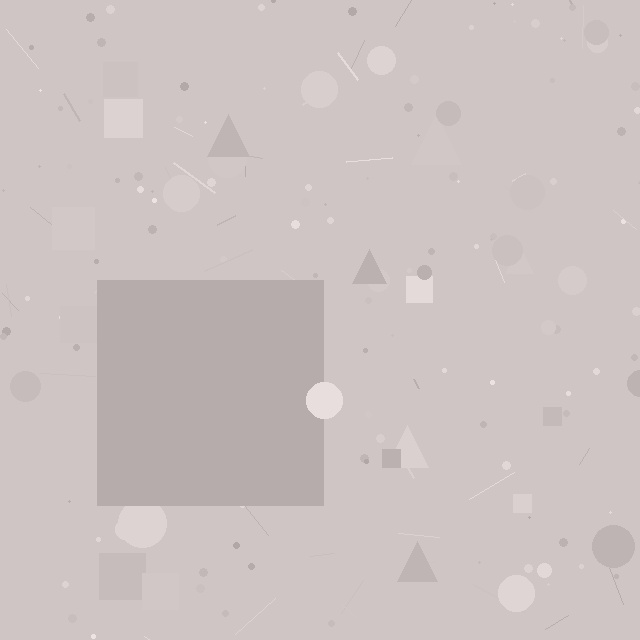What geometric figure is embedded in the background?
A square is embedded in the background.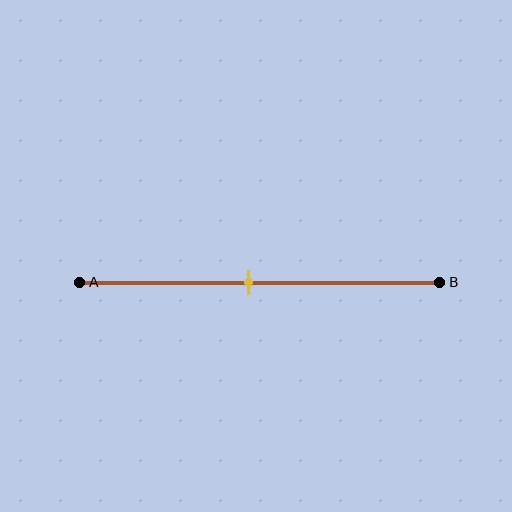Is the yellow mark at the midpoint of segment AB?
No, the mark is at about 45% from A, not at the 50% midpoint.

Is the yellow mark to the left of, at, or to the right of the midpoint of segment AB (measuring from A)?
The yellow mark is to the left of the midpoint of segment AB.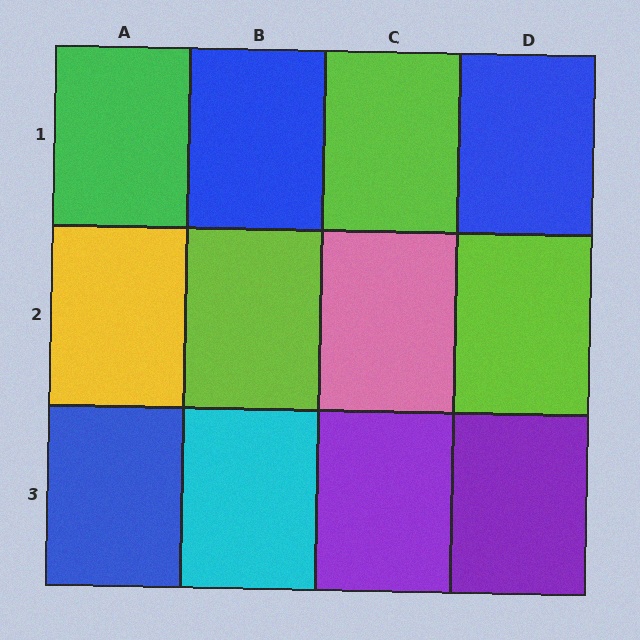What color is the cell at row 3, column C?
Purple.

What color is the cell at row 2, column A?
Yellow.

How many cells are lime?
3 cells are lime.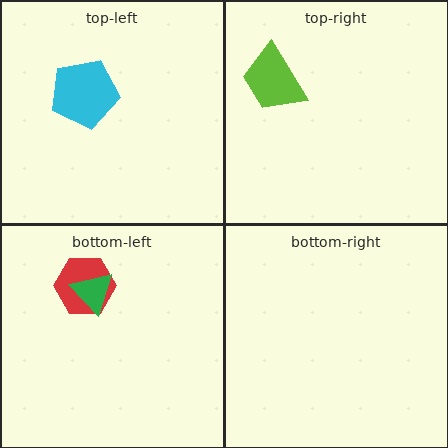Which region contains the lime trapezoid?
The top-right region.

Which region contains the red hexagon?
The bottom-left region.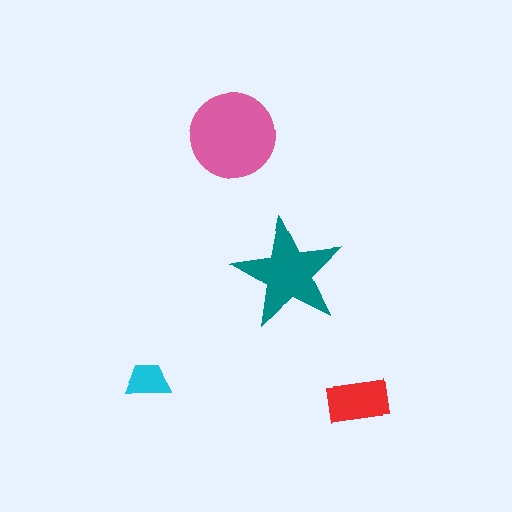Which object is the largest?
The pink circle.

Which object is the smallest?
The cyan trapezoid.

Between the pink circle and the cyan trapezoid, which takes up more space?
The pink circle.